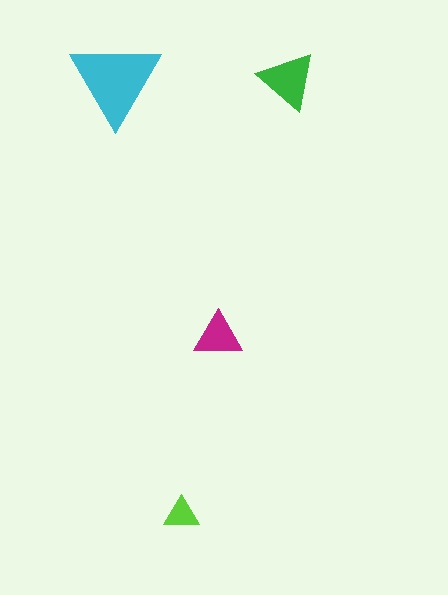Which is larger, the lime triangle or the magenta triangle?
The magenta one.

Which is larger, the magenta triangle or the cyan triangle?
The cyan one.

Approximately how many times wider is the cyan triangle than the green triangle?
About 1.5 times wider.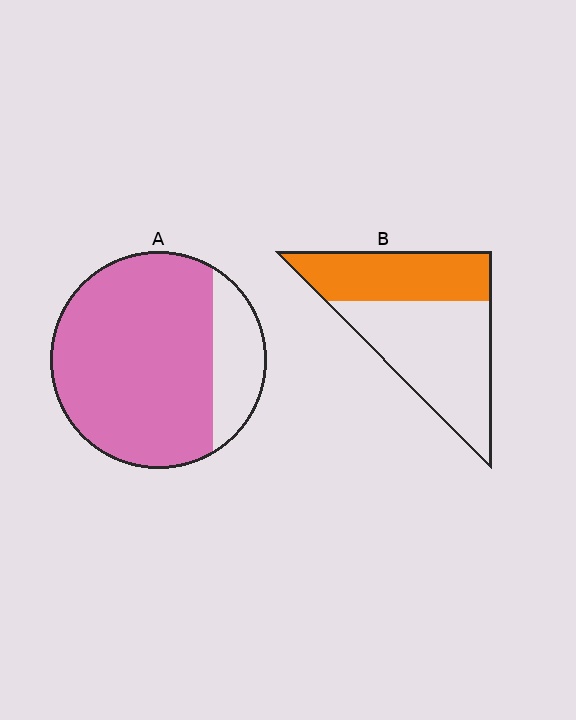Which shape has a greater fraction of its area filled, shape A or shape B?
Shape A.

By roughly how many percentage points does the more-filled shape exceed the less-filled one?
By roughly 40 percentage points (A over B).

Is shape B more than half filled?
No.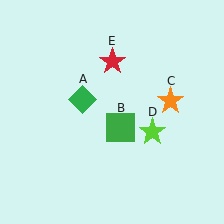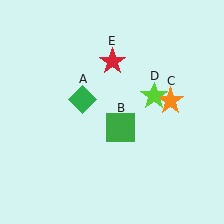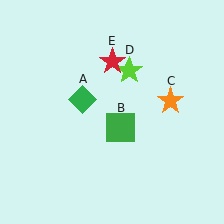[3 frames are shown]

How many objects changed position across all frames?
1 object changed position: lime star (object D).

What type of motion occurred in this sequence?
The lime star (object D) rotated counterclockwise around the center of the scene.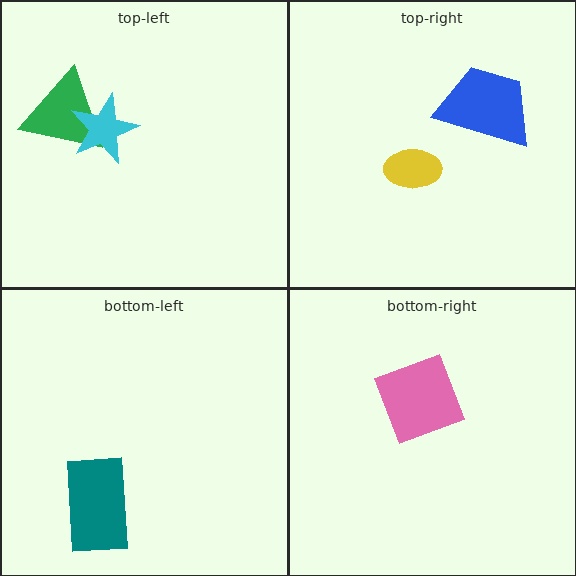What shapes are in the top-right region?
The blue trapezoid, the yellow ellipse.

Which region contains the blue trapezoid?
The top-right region.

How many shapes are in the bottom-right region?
1.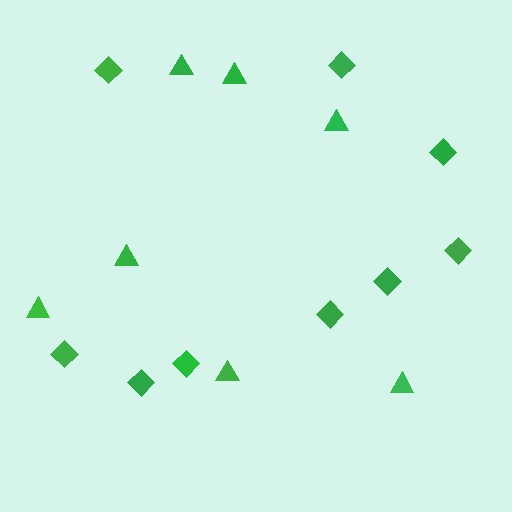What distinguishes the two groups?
There are 2 groups: one group of triangles (7) and one group of diamonds (9).